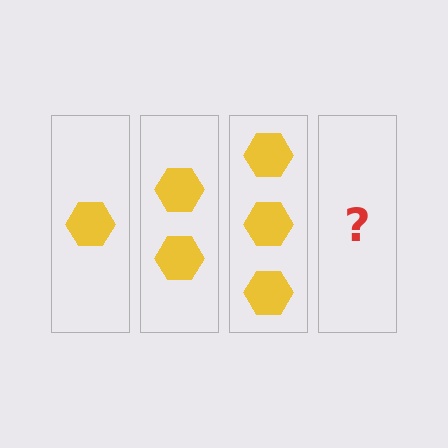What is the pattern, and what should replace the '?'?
The pattern is that each step adds one more hexagon. The '?' should be 4 hexagons.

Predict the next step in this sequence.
The next step is 4 hexagons.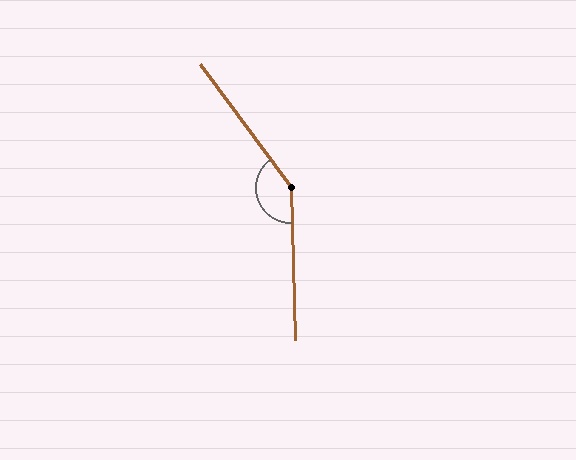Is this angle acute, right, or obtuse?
It is obtuse.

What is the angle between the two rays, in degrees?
Approximately 145 degrees.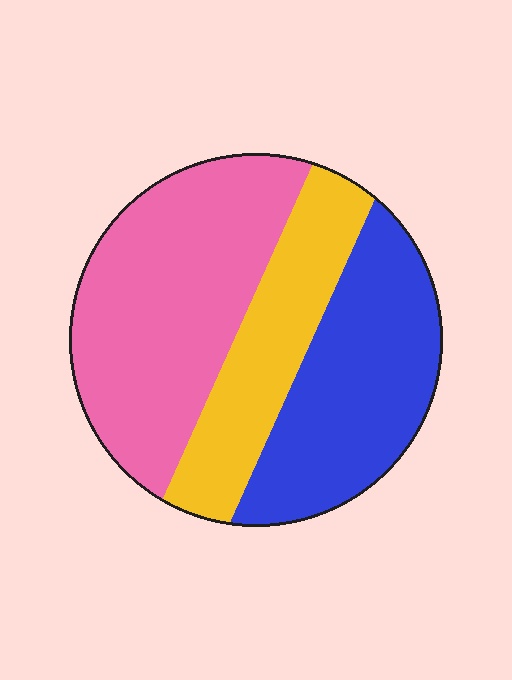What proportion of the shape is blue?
Blue covers around 35% of the shape.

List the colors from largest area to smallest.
From largest to smallest: pink, blue, yellow.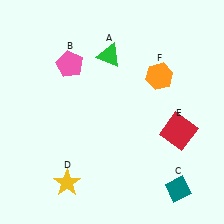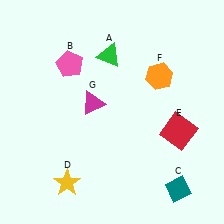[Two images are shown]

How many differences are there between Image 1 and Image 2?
There is 1 difference between the two images.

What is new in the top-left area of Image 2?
A magenta triangle (G) was added in the top-left area of Image 2.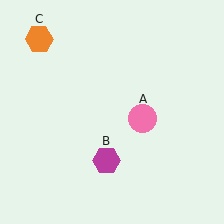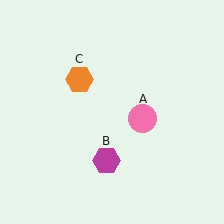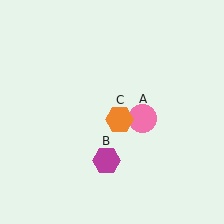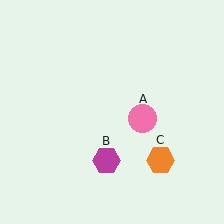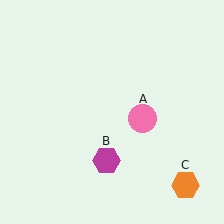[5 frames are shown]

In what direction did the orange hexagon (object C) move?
The orange hexagon (object C) moved down and to the right.